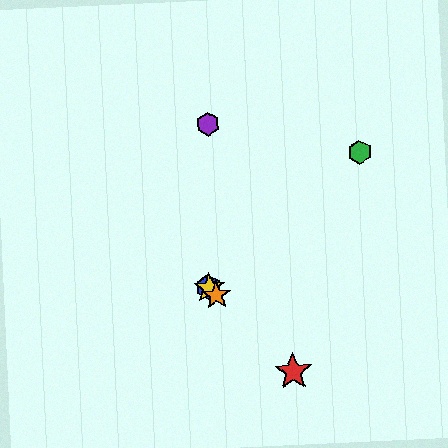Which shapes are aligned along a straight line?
The red star, the blue hexagon, the yellow star, the orange star are aligned along a straight line.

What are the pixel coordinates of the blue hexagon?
The blue hexagon is at (208, 287).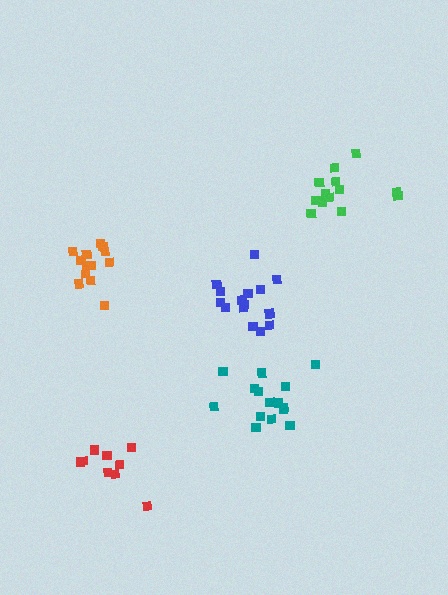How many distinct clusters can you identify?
There are 5 distinct clusters.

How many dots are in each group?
Group 1: 16 dots, Group 2: 13 dots, Group 3: 11 dots, Group 4: 15 dots, Group 5: 13 dots (68 total).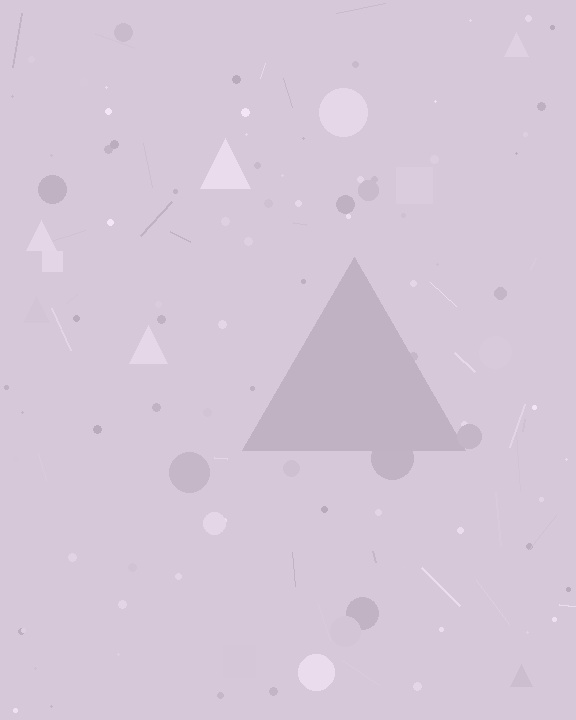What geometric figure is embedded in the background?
A triangle is embedded in the background.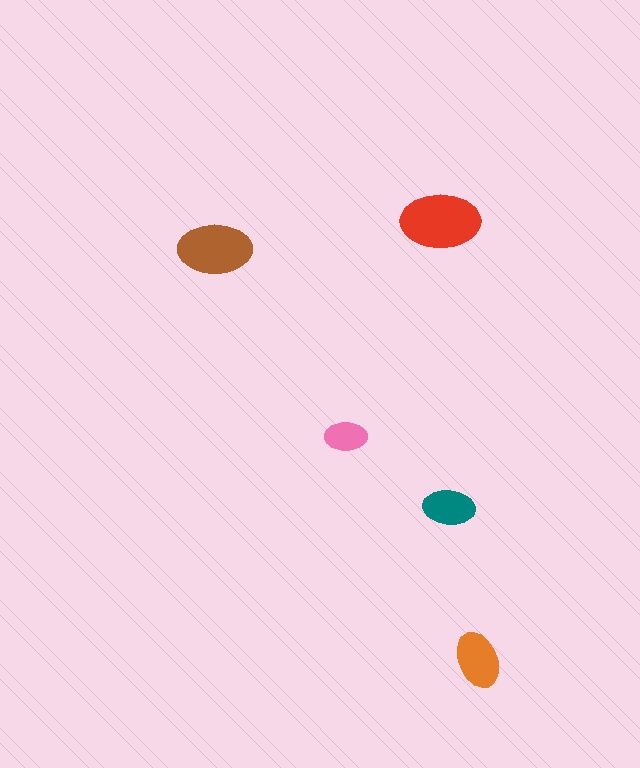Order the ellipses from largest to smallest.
the red one, the brown one, the orange one, the teal one, the pink one.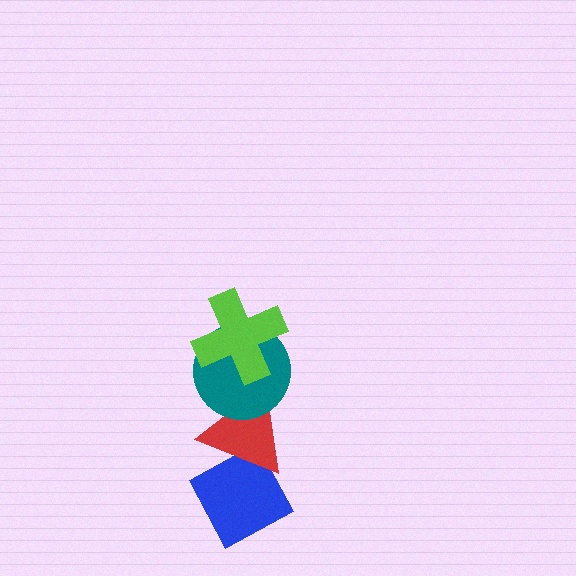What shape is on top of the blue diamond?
The red triangle is on top of the blue diamond.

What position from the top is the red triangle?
The red triangle is 3rd from the top.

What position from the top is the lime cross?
The lime cross is 1st from the top.